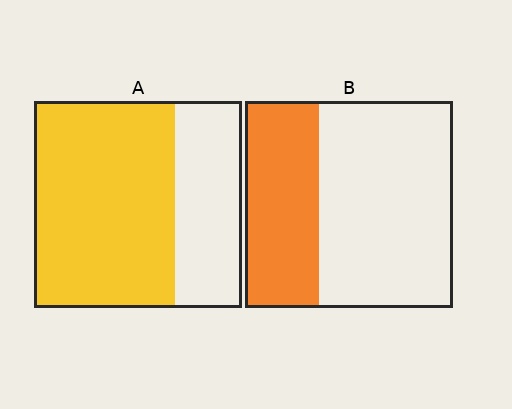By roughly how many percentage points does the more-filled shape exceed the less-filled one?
By roughly 30 percentage points (A over B).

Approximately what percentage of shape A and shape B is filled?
A is approximately 70% and B is approximately 35%.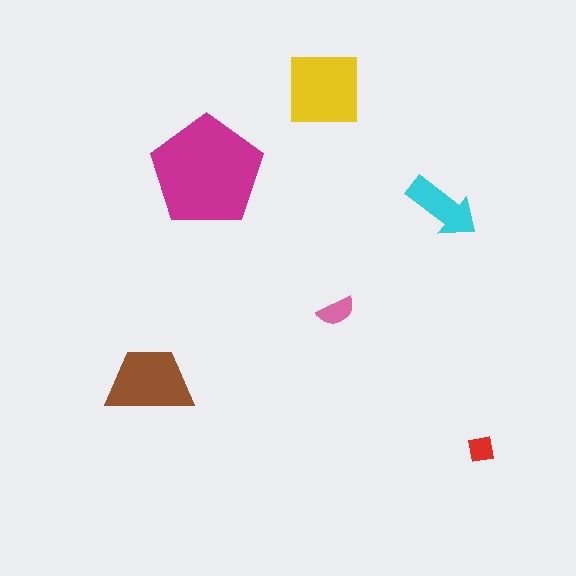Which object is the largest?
The magenta pentagon.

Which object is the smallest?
The red square.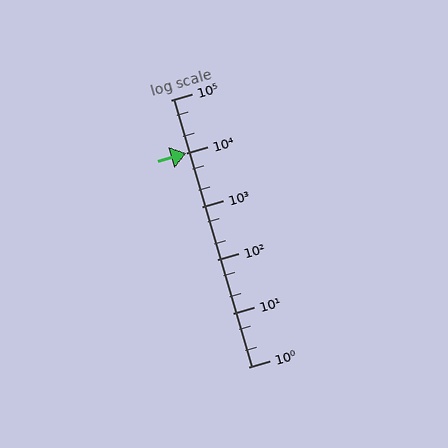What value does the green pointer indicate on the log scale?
The pointer indicates approximately 9900.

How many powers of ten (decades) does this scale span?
The scale spans 5 decades, from 1 to 100000.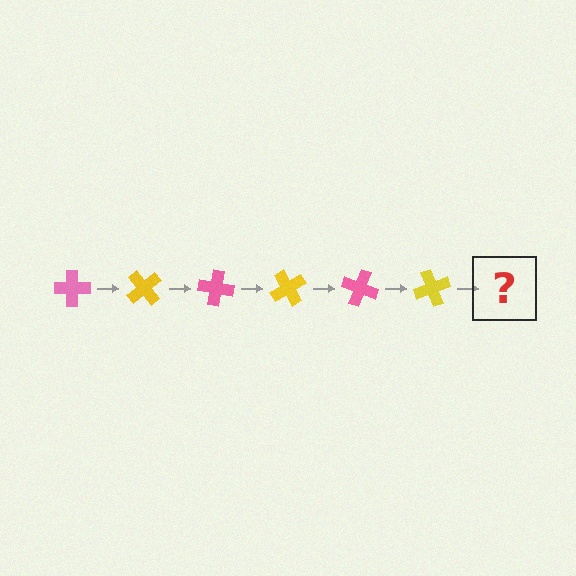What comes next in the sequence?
The next element should be a pink cross, rotated 300 degrees from the start.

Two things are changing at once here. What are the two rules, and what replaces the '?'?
The two rules are that it rotates 50 degrees each step and the color cycles through pink and yellow. The '?' should be a pink cross, rotated 300 degrees from the start.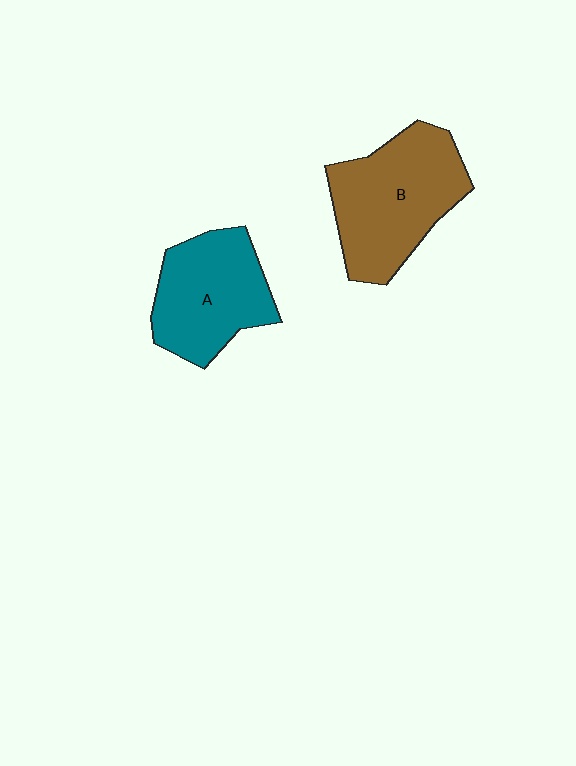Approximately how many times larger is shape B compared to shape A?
Approximately 1.2 times.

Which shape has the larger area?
Shape B (brown).